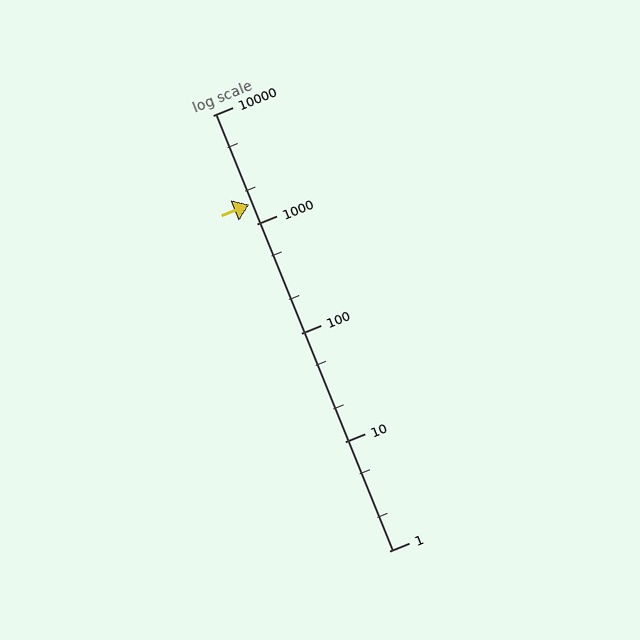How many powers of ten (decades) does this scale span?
The scale spans 4 decades, from 1 to 10000.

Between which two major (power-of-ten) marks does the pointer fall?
The pointer is between 1000 and 10000.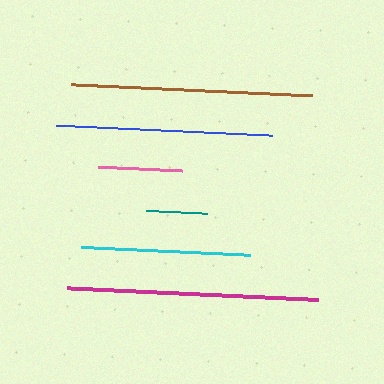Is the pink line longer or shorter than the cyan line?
The cyan line is longer than the pink line.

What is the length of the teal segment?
The teal segment is approximately 61 pixels long.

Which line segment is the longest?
The magenta line is the longest at approximately 251 pixels.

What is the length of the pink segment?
The pink segment is approximately 84 pixels long.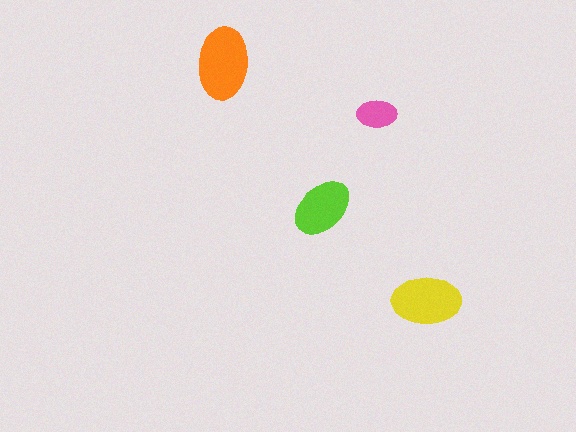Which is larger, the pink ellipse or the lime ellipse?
The lime one.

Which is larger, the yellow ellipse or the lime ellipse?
The yellow one.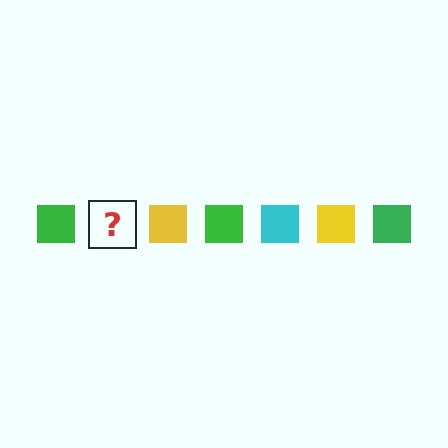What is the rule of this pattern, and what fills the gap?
The rule is that the pattern cycles through green, cyan, yellow squares. The gap should be filled with a cyan square.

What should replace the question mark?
The question mark should be replaced with a cyan square.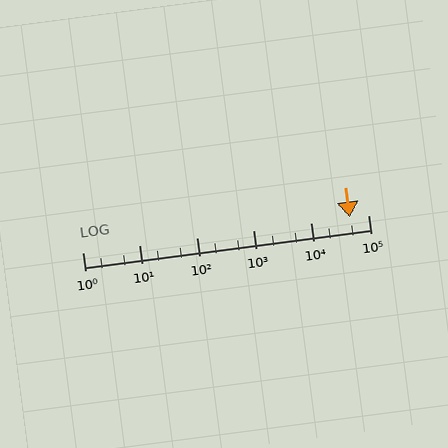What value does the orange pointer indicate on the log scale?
The pointer indicates approximately 47000.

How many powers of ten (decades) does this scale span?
The scale spans 5 decades, from 1 to 100000.